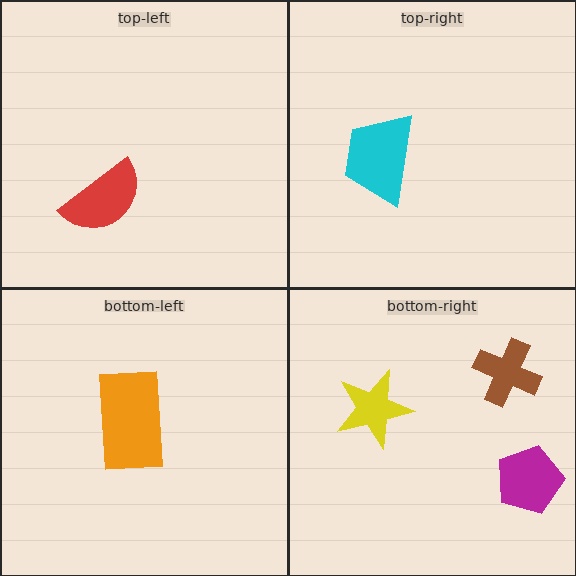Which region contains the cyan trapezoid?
The top-right region.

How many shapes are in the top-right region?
1.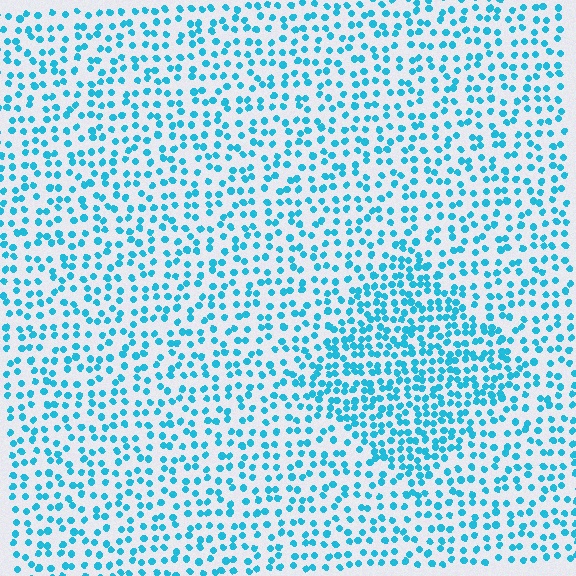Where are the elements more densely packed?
The elements are more densely packed inside the diamond boundary.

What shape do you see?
I see a diamond.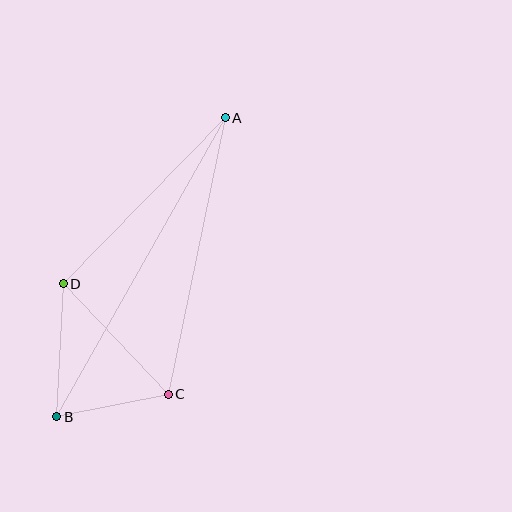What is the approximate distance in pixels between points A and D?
The distance between A and D is approximately 232 pixels.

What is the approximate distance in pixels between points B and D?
The distance between B and D is approximately 133 pixels.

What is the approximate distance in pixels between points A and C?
The distance between A and C is approximately 282 pixels.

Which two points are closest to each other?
Points B and C are closest to each other.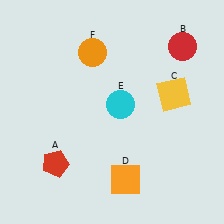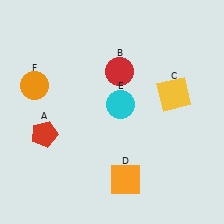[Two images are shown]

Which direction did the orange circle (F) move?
The orange circle (F) moved left.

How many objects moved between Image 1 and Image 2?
3 objects moved between the two images.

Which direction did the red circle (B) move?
The red circle (B) moved left.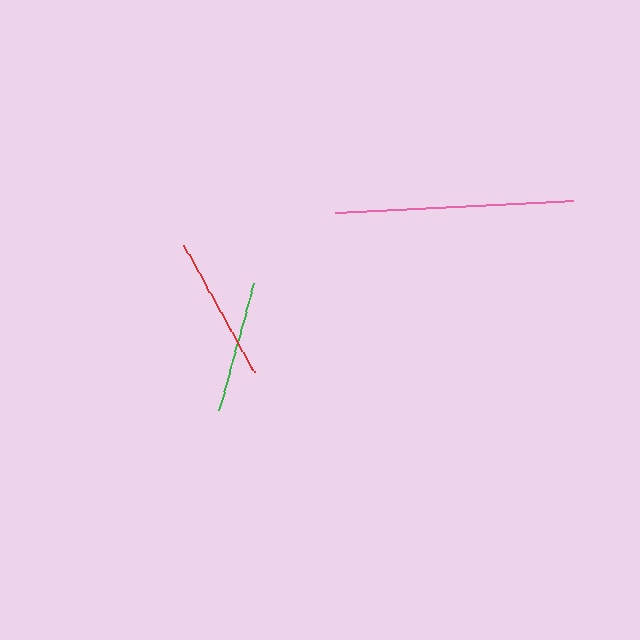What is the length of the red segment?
The red segment is approximately 145 pixels long.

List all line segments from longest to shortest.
From longest to shortest: pink, red, green.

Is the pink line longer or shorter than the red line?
The pink line is longer than the red line.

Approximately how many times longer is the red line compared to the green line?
The red line is approximately 1.1 times the length of the green line.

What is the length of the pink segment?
The pink segment is approximately 239 pixels long.